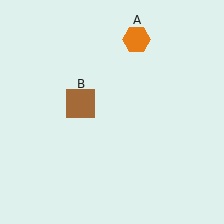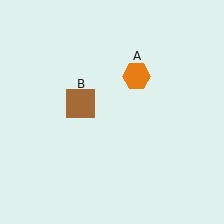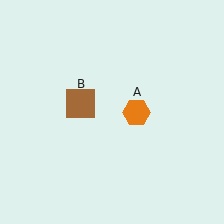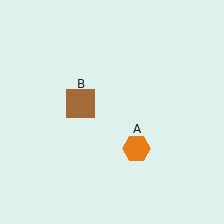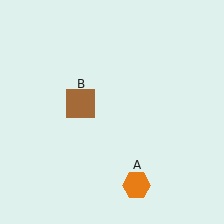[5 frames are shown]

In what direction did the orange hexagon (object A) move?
The orange hexagon (object A) moved down.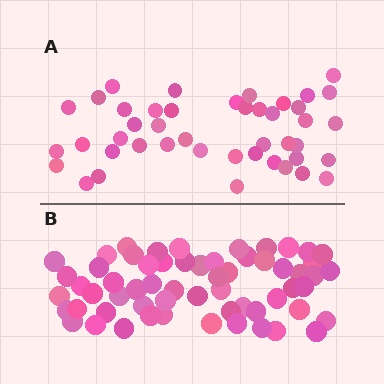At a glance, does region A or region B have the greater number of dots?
Region B (the bottom region) has more dots.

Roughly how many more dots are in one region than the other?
Region B has approximately 15 more dots than region A.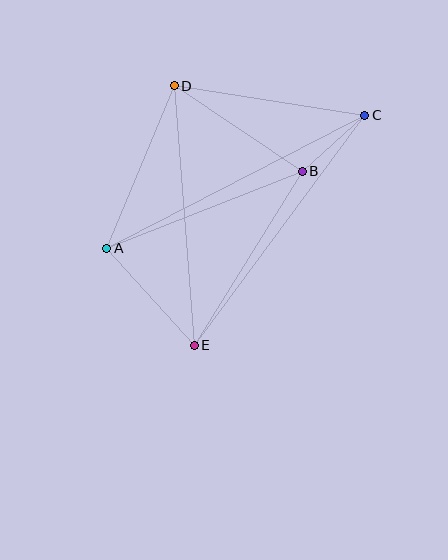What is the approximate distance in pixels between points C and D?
The distance between C and D is approximately 193 pixels.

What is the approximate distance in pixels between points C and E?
The distance between C and E is approximately 286 pixels.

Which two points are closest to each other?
Points B and C are closest to each other.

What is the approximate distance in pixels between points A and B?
The distance between A and B is approximately 210 pixels.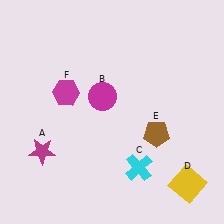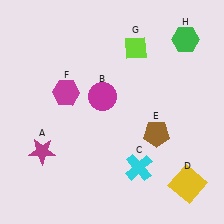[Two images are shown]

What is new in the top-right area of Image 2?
A lime diamond (G) was added in the top-right area of Image 2.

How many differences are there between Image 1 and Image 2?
There are 2 differences between the two images.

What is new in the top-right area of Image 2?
A green hexagon (H) was added in the top-right area of Image 2.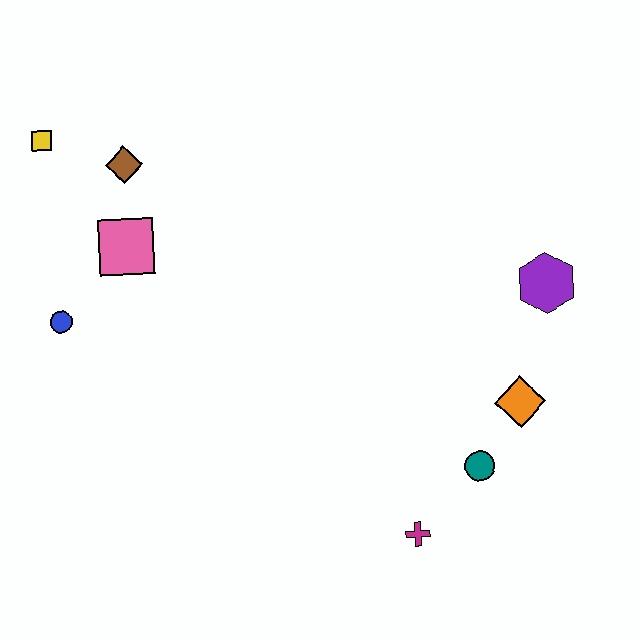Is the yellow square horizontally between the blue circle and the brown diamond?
No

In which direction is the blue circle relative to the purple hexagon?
The blue circle is to the left of the purple hexagon.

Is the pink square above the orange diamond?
Yes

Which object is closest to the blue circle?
The pink square is closest to the blue circle.